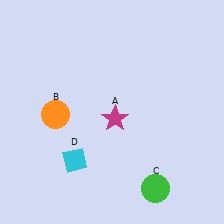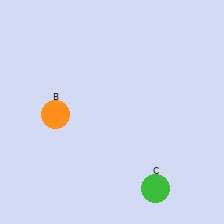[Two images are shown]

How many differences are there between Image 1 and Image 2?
There are 2 differences between the two images.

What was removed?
The cyan diamond (D), the magenta star (A) were removed in Image 2.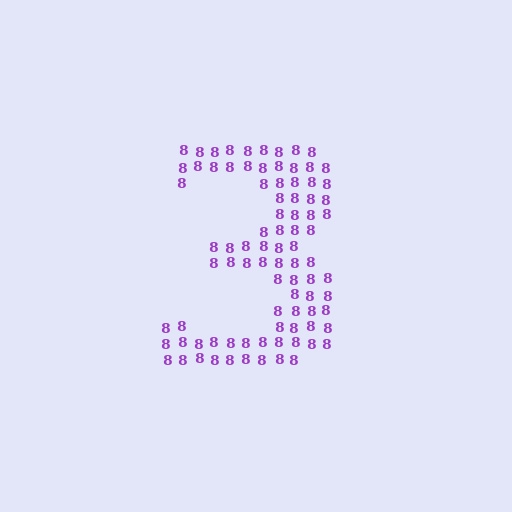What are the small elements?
The small elements are digit 8's.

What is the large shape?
The large shape is the digit 3.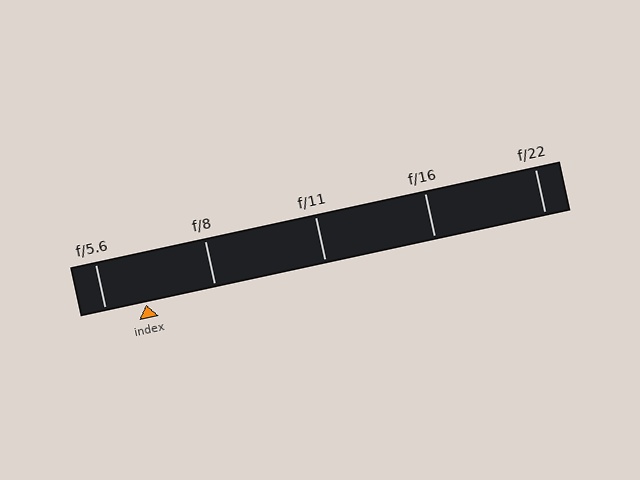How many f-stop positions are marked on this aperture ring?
There are 5 f-stop positions marked.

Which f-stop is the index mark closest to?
The index mark is closest to f/5.6.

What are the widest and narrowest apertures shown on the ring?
The widest aperture shown is f/5.6 and the narrowest is f/22.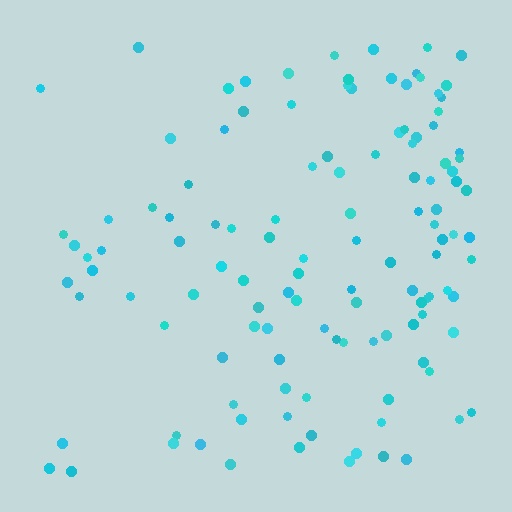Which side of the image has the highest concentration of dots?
The right.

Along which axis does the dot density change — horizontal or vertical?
Horizontal.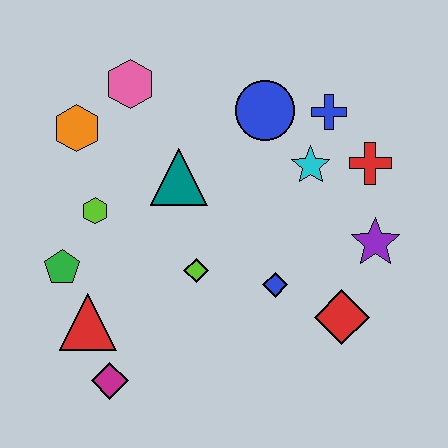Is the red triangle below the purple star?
Yes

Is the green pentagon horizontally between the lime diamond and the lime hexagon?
No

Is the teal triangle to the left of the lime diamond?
Yes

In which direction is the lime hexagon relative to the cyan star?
The lime hexagon is to the left of the cyan star.